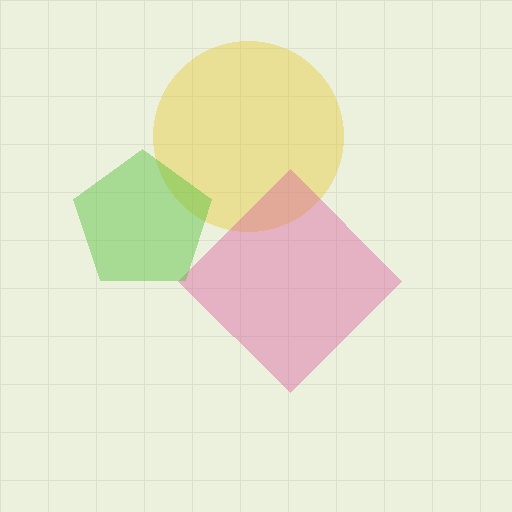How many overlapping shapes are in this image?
There are 3 overlapping shapes in the image.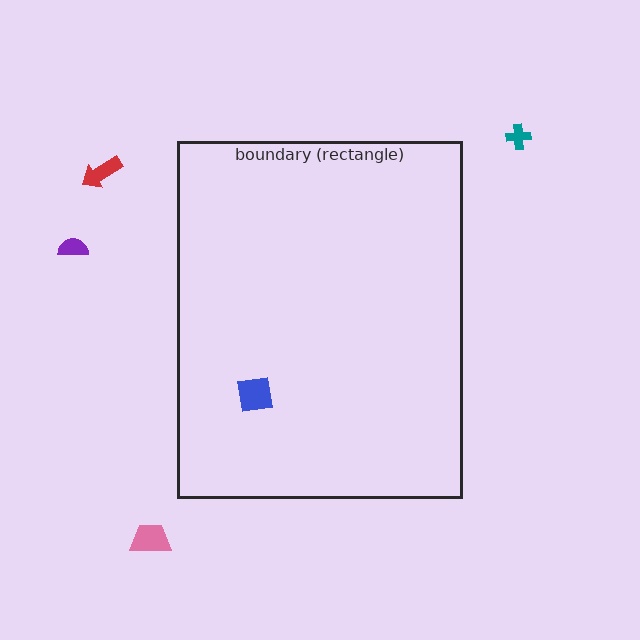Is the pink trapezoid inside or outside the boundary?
Outside.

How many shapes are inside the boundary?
1 inside, 4 outside.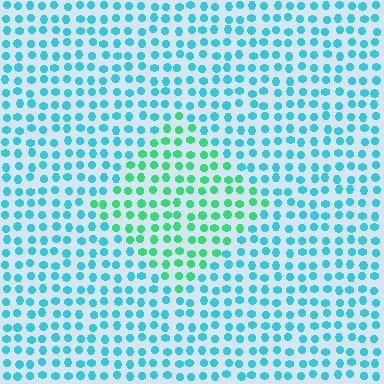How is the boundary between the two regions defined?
The boundary is defined purely by a slight shift in hue (about 45 degrees). Spacing, size, and orientation are identical on both sides.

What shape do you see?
I see a diamond.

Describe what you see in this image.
The image is filled with small cyan elements in a uniform arrangement. A diamond-shaped region is visible where the elements are tinted to a slightly different hue, forming a subtle color boundary.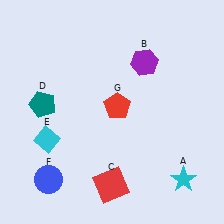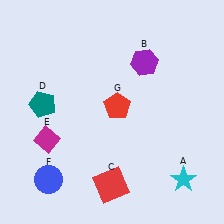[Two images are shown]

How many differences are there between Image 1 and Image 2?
There is 1 difference between the two images.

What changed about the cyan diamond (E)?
In Image 1, E is cyan. In Image 2, it changed to magenta.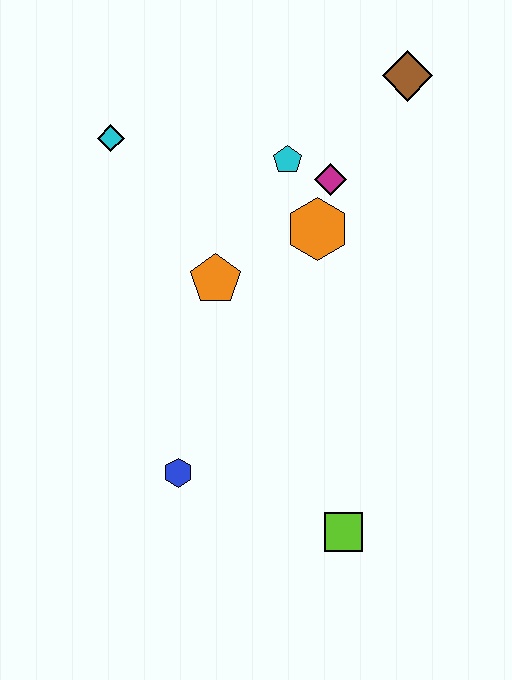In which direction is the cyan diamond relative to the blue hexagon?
The cyan diamond is above the blue hexagon.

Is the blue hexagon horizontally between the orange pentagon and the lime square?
No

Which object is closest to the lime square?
The blue hexagon is closest to the lime square.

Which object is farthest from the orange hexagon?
The lime square is farthest from the orange hexagon.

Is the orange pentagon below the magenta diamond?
Yes